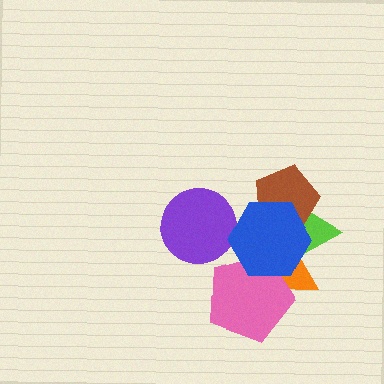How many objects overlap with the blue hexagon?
4 objects overlap with the blue hexagon.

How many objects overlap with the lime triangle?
4 objects overlap with the lime triangle.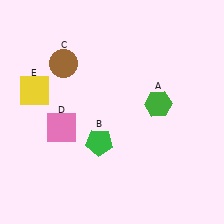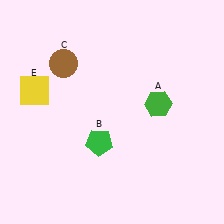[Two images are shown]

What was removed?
The pink square (D) was removed in Image 2.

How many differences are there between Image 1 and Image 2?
There is 1 difference between the two images.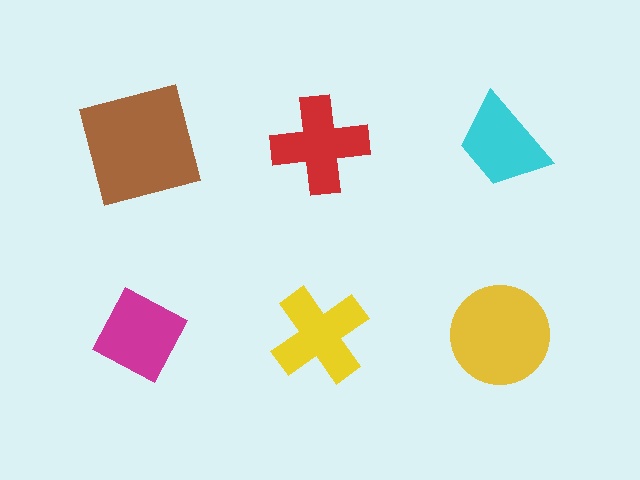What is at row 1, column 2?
A red cross.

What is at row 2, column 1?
A magenta diamond.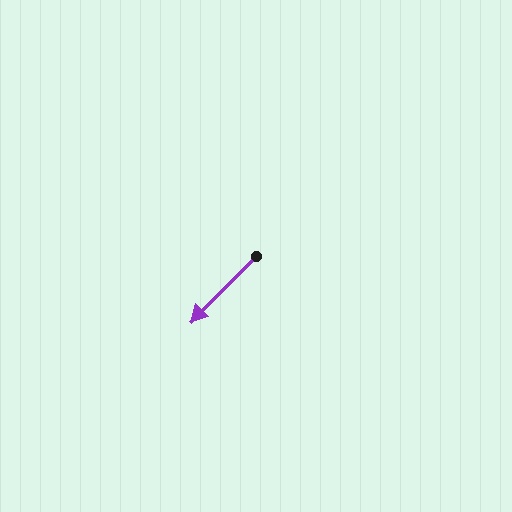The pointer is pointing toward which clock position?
Roughly 7 o'clock.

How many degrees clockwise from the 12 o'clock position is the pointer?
Approximately 225 degrees.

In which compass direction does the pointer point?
Southwest.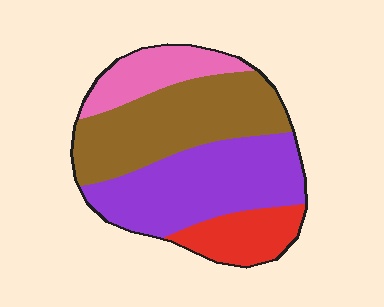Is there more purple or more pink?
Purple.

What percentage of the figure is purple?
Purple takes up between a third and a half of the figure.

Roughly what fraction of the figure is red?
Red covers about 15% of the figure.